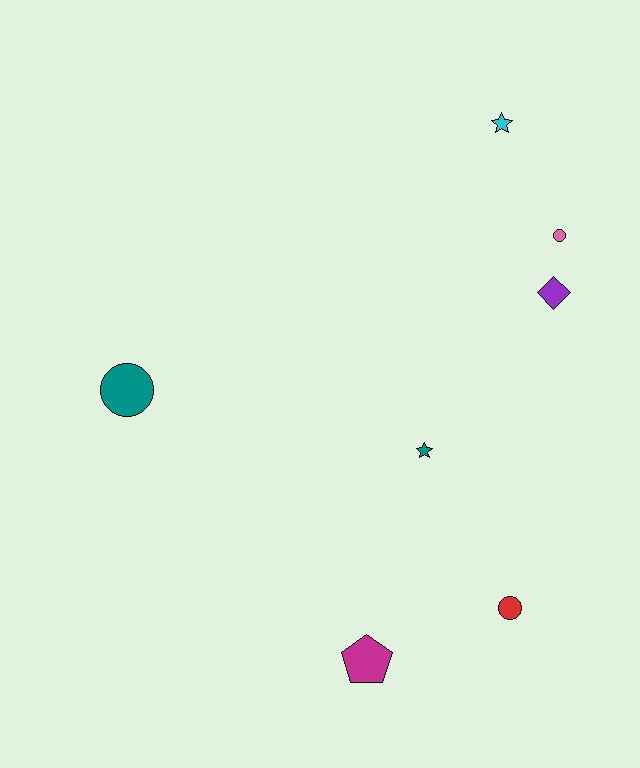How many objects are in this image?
There are 7 objects.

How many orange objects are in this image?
There are no orange objects.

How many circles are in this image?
There are 3 circles.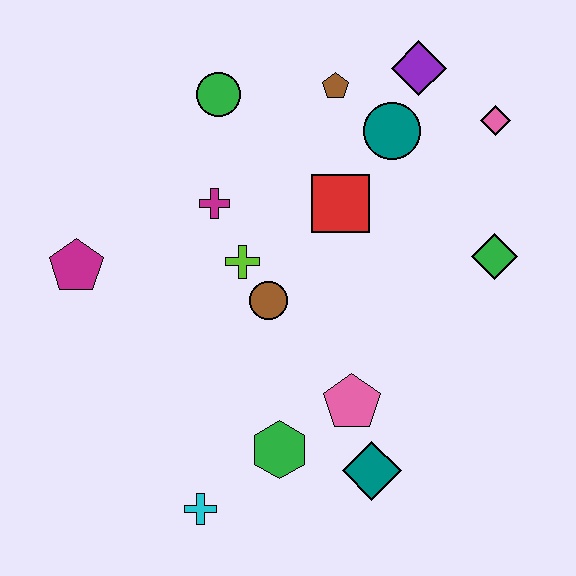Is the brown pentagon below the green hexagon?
No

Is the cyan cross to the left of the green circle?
Yes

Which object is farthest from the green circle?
The cyan cross is farthest from the green circle.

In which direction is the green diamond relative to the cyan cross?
The green diamond is to the right of the cyan cross.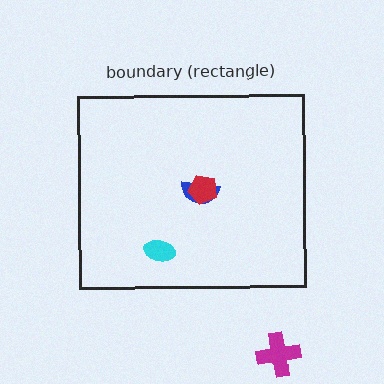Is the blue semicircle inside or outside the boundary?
Inside.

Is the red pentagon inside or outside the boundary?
Inside.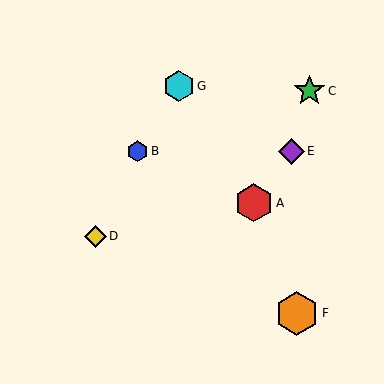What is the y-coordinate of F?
Object F is at y≈313.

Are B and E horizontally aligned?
Yes, both are at y≈151.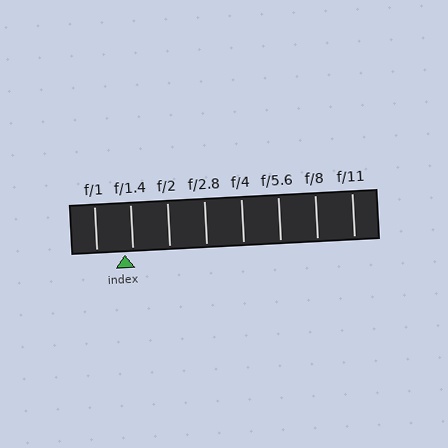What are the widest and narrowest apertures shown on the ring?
The widest aperture shown is f/1 and the narrowest is f/11.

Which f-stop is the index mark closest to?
The index mark is closest to f/1.4.